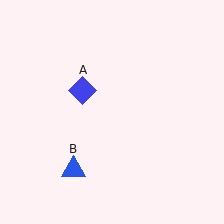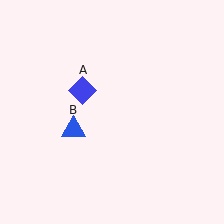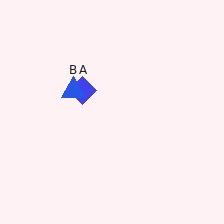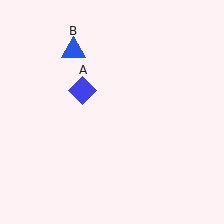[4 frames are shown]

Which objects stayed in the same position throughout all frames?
Blue diamond (object A) remained stationary.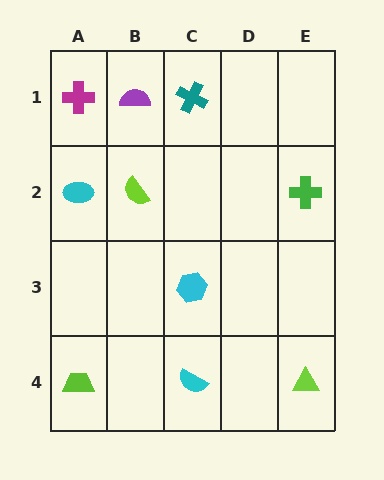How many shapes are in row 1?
3 shapes.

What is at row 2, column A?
A cyan ellipse.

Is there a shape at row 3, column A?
No, that cell is empty.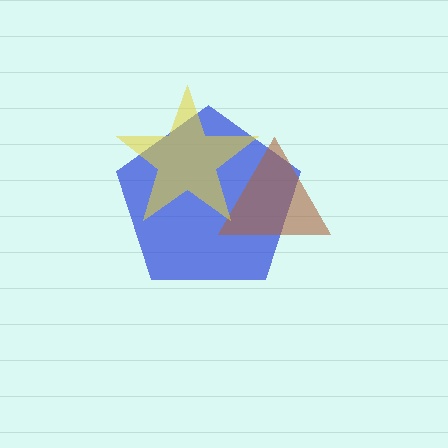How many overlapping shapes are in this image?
There are 3 overlapping shapes in the image.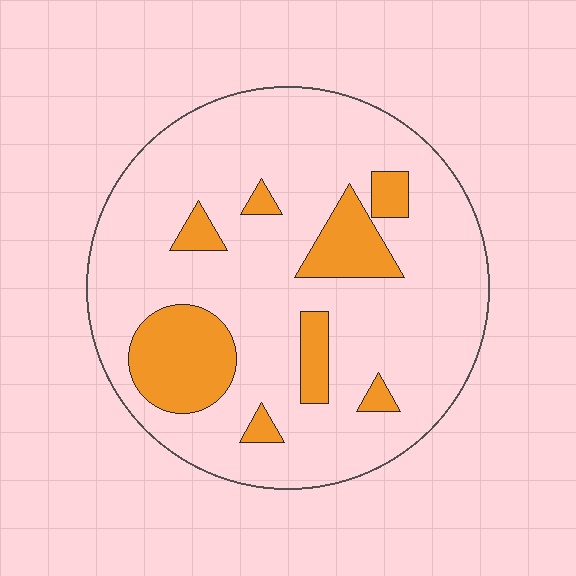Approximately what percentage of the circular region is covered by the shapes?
Approximately 20%.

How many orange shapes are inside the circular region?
8.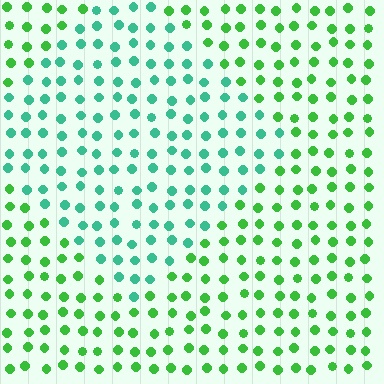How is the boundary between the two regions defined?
The boundary is defined purely by a slight shift in hue (about 39 degrees). Spacing, size, and orientation are identical on both sides.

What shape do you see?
I see a diamond.